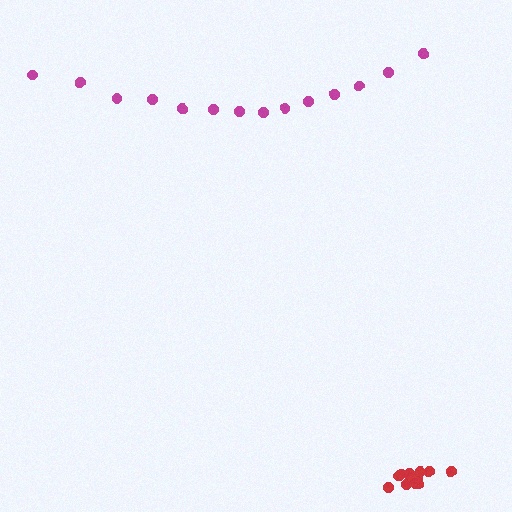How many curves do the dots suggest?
There are 2 distinct paths.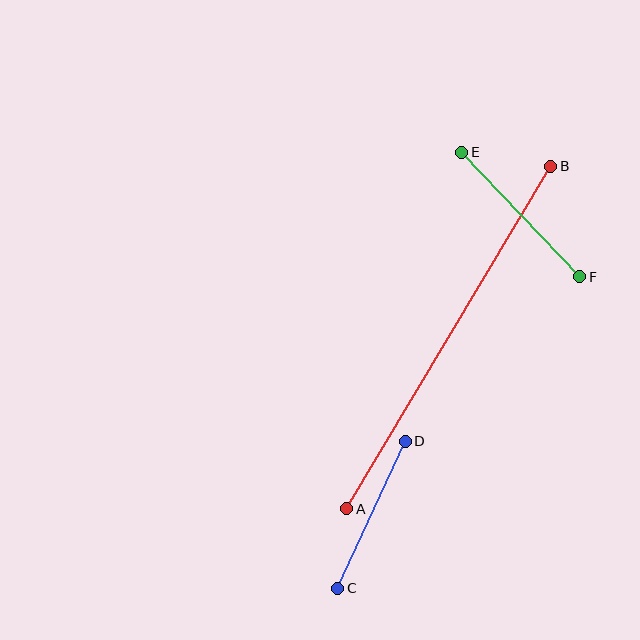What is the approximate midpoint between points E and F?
The midpoint is at approximately (521, 214) pixels.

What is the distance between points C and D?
The distance is approximately 162 pixels.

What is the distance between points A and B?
The distance is approximately 398 pixels.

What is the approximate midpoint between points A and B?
The midpoint is at approximately (449, 338) pixels.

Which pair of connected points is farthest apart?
Points A and B are farthest apart.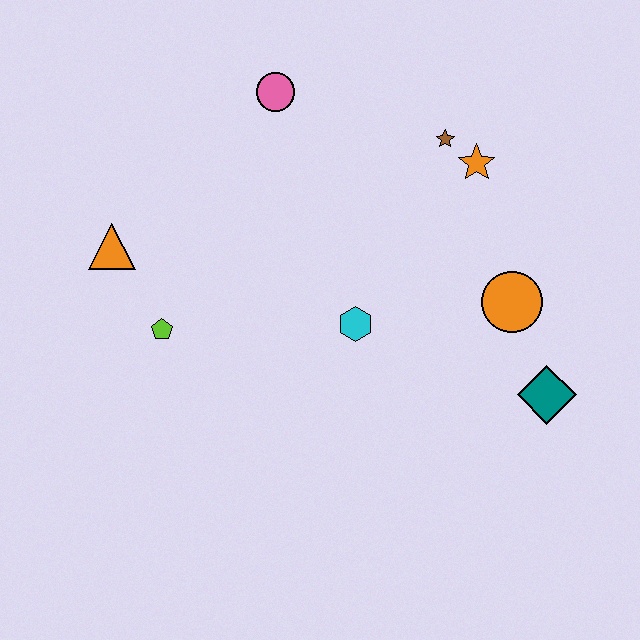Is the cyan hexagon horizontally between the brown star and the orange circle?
No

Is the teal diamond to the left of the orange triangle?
No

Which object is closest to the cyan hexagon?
The orange circle is closest to the cyan hexagon.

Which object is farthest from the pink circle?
The teal diamond is farthest from the pink circle.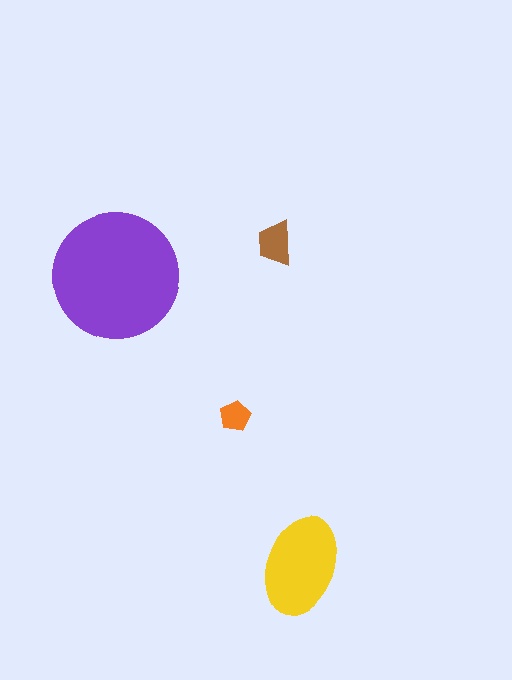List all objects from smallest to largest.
The orange pentagon, the brown trapezoid, the yellow ellipse, the purple circle.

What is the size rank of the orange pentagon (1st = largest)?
4th.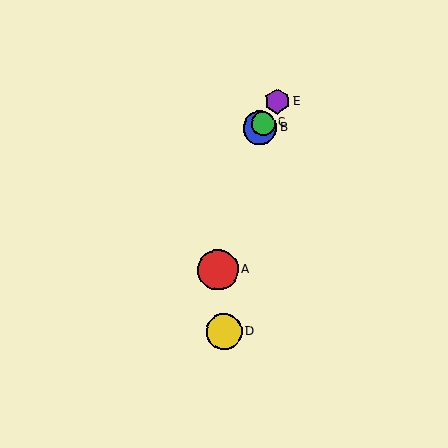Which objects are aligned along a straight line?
Objects B, C, E are aligned along a straight line.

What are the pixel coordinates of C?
Object C is at (263, 123).